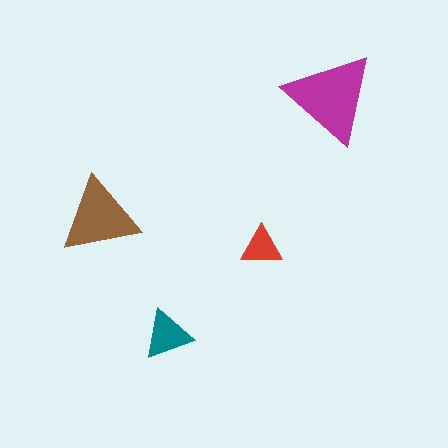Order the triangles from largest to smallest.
the magenta one, the brown one, the teal one, the red one.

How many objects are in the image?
There are 4 objects in the image.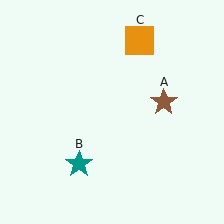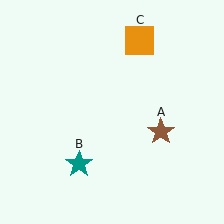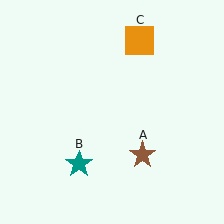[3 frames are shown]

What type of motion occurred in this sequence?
The brown star (object A) rotated clockwise around the center of the scene.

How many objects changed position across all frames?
1 object changed position: brown star (object A).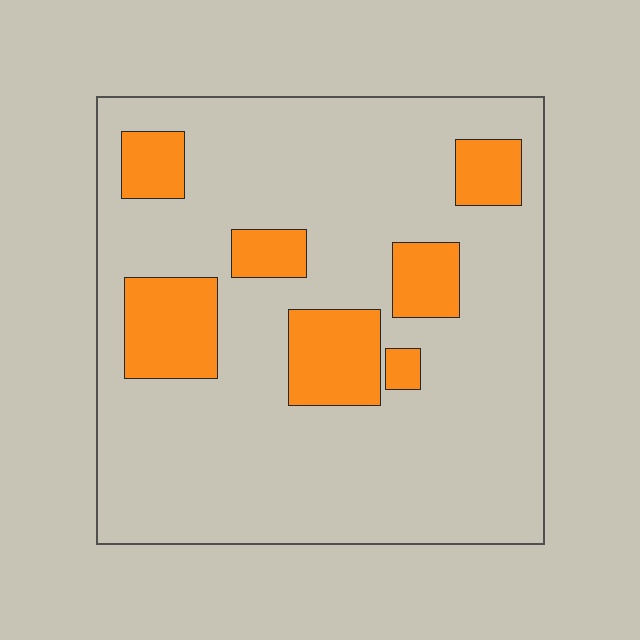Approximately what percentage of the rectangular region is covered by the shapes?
Approximately 20%.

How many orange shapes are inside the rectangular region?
7.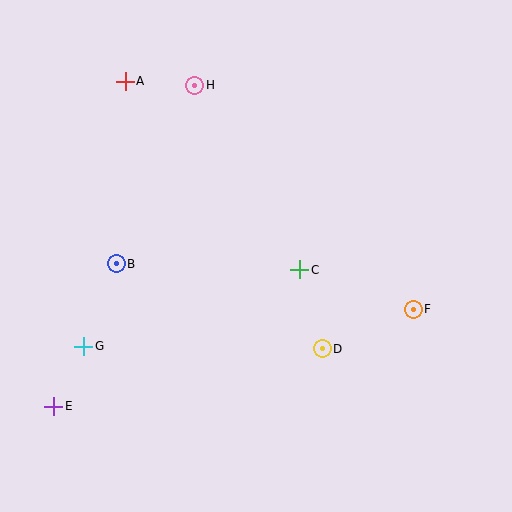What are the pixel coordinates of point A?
Point A is at (125, 81).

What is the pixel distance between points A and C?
The distance between A and C is 257 pixels.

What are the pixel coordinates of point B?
Point B is at (116, 264).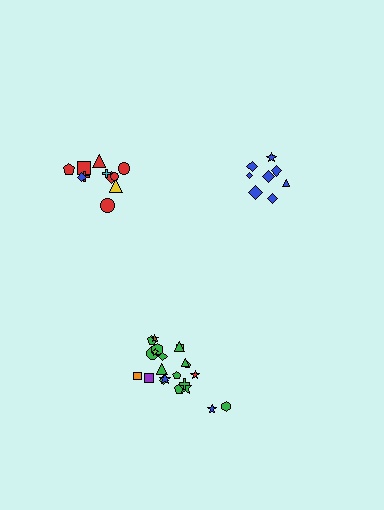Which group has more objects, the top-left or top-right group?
The top-left group.